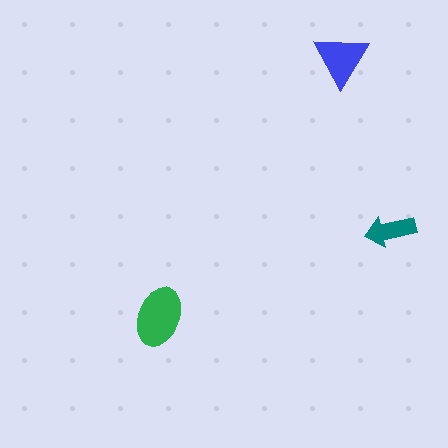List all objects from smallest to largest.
The teal arrow, the blue triangle, the green ellipse.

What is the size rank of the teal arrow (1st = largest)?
3rd.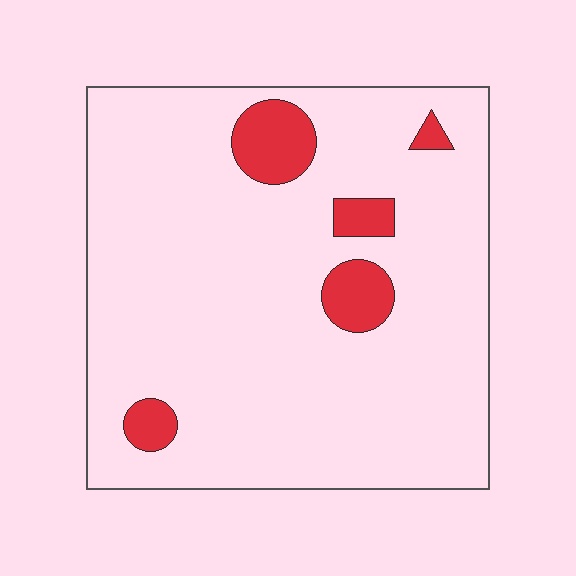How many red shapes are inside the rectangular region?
5.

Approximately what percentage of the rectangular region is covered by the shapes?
Approximately 10%.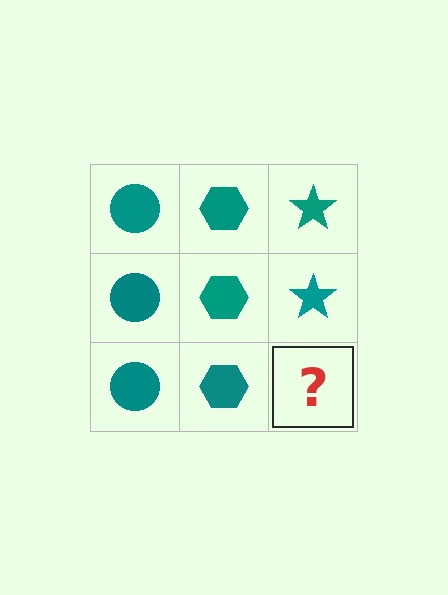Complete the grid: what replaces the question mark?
The question mark should be replaced with a teal star.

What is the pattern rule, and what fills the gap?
The rule is that each column has a consistent shape. The gap should be filled with a teal star.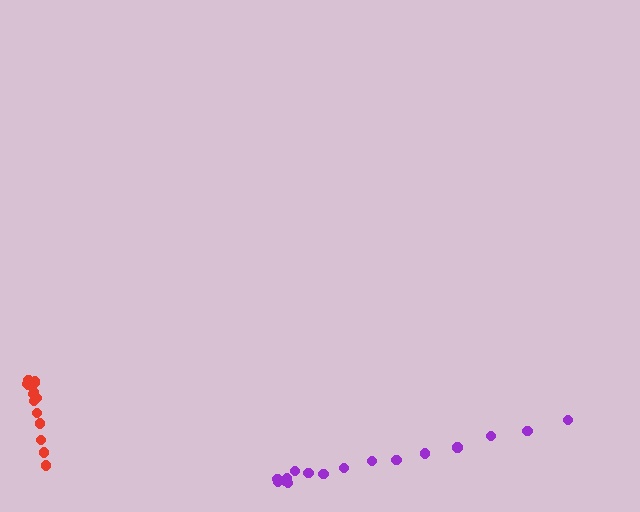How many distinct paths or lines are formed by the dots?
There are 2 distinct paths.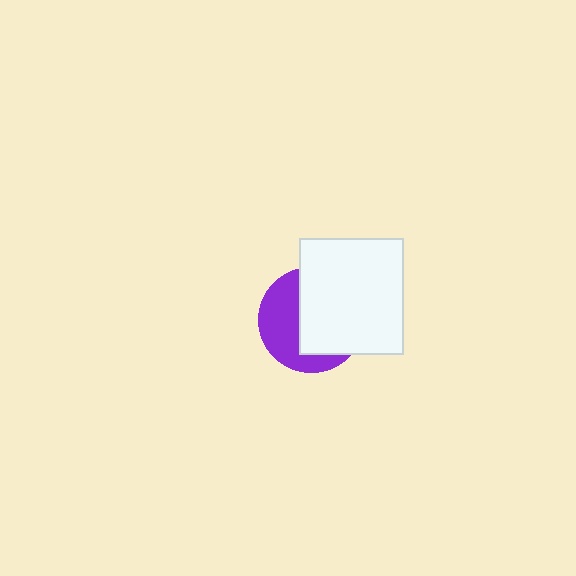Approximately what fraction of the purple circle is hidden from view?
Roughly 56% of the purple circle is hidden behind the white rectangle.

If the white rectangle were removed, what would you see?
You would see the complete purple circle.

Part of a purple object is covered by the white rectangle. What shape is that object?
It is a circle.